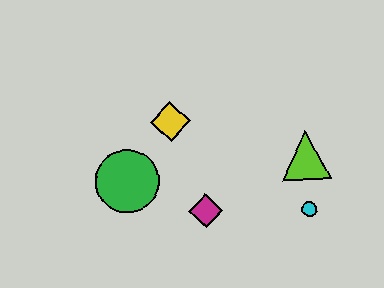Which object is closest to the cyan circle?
The lime triangle is closest to the cyan circle.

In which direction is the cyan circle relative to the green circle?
The cyan circle is to the right of the green circle.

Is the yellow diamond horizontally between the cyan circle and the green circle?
Yes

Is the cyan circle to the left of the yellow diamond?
No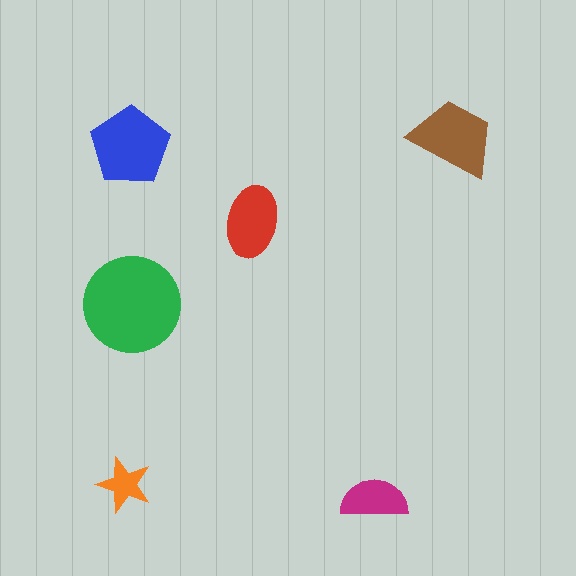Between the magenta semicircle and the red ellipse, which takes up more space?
The red ellipse.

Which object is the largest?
The green circle.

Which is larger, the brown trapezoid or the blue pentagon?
The blue pentagon.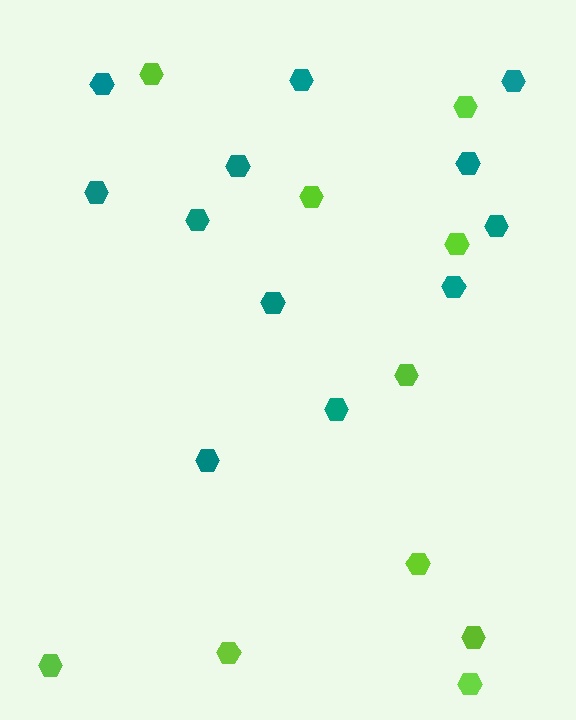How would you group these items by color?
There are 2 groups: one group of teal hexagons (12) and one group of lime hexagons (10).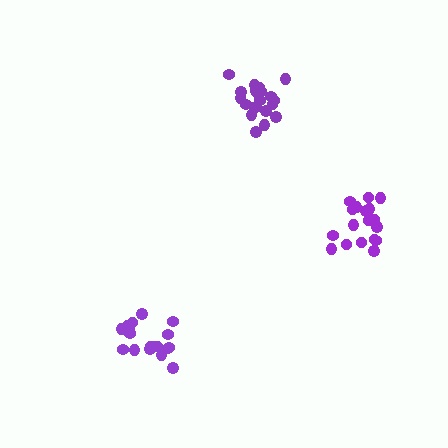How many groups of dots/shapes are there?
There are 3 groups.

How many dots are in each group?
Group 1: 20 dots, Group 2: 18 dots, Group 3: 18 dots (56 total).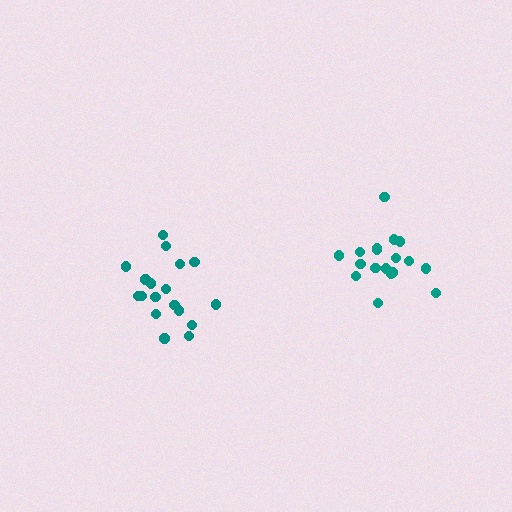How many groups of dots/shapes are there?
There are 2 groups.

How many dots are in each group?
Group 1: 18 dots, Group 2: 19 dots (37 total).